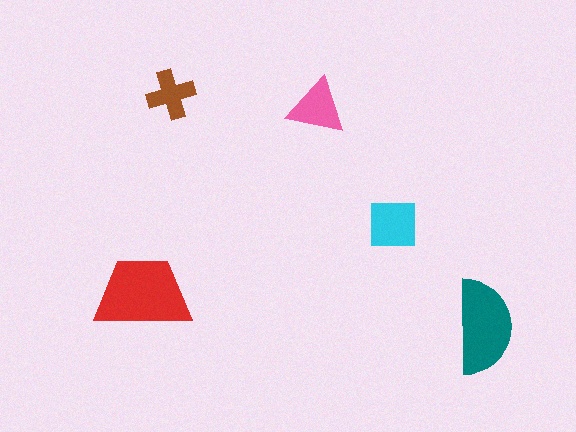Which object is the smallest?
The brown cross.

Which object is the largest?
The red trapezoid.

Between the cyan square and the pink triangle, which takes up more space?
The cyan square.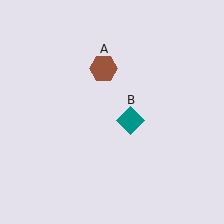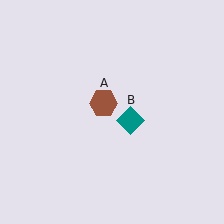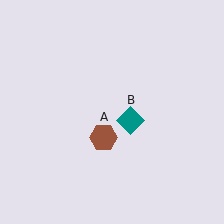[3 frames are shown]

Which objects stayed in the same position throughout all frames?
Teal diamond (object B) remained stationary.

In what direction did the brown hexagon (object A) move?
The brown hexagon (object A) moved down.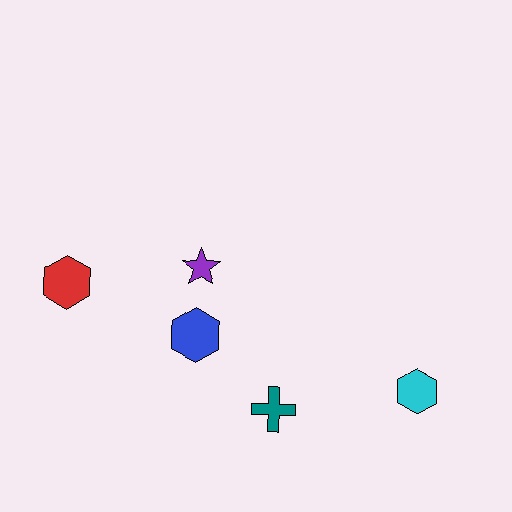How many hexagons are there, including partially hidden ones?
There are 3 hexagons.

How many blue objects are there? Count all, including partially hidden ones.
There is 1 blue object.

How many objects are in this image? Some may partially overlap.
There are 5 objects.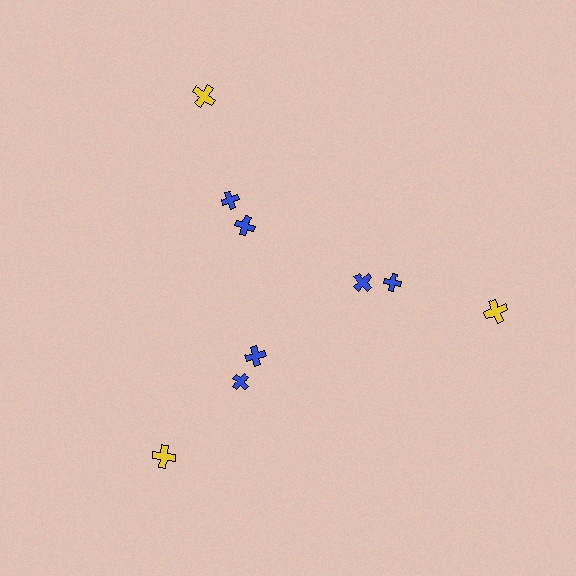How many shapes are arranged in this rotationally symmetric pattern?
There are 9 shapes, arranged in 3 groups of 3.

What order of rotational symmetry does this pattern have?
This pattern has 3-fold rotational symmetry.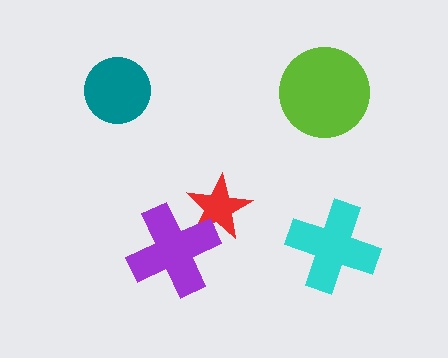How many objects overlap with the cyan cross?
0 objects overlap with the cyan cross.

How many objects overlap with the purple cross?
1 object overlaps with the purple cross.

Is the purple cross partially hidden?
No, no other shape covers it.